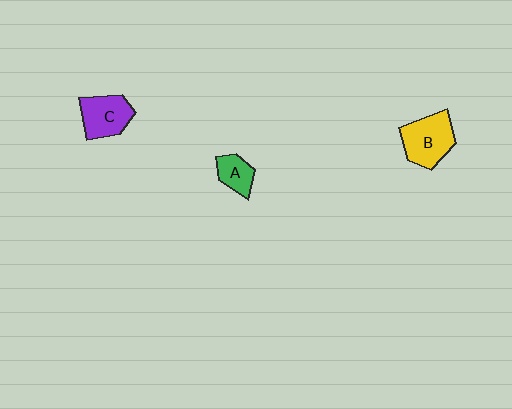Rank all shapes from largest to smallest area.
From largest to smallest: B (yellow), C (purple), A (green).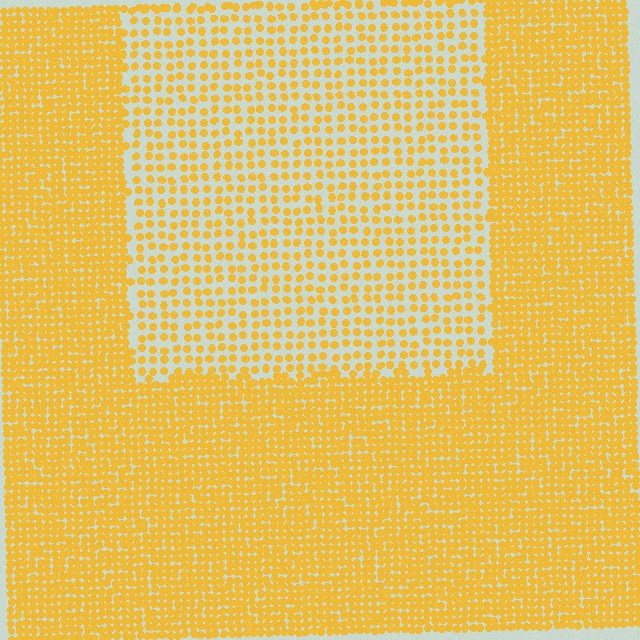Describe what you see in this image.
The image contains small yellow elements arranged at two different densities. A rectangle-shaped region is visible where the elements are less densely packed than the surrounding area.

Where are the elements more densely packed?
The elements are more densely packed outside the rectangle boundary.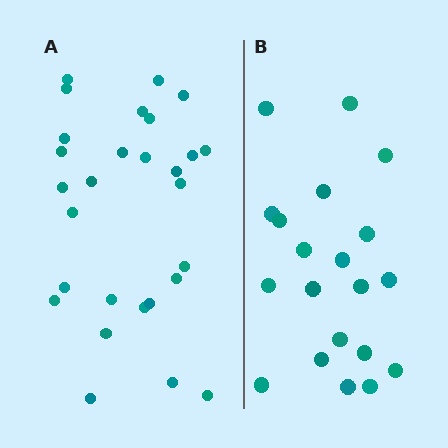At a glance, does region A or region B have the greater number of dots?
Region A (the left region) has more dots.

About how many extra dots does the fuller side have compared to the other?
Region A has roughly 8 or so more dots than region B.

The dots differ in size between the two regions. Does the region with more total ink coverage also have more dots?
No. Region B has more total ink coverage because its dots are larger, but region A actually contains more individual dots. Total area can be misleading — the number of items is what matters here.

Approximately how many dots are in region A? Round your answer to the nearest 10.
About 30 dots. (The exact count is 28, which rounds to 30.)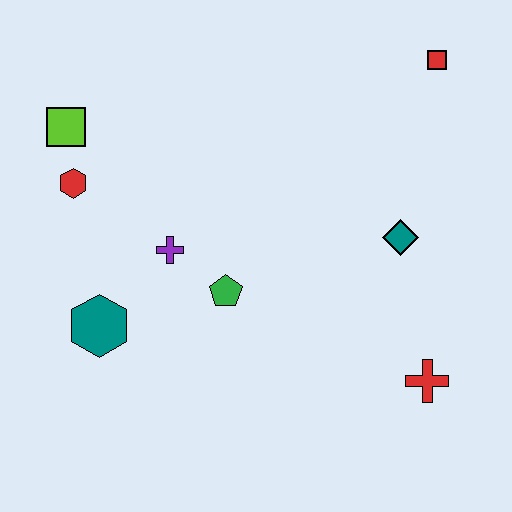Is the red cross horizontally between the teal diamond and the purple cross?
No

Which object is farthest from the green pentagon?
The red square is farthest from the green pentagon.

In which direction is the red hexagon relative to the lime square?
The red hexagon is below the lime square.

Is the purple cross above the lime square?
No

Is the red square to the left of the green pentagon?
No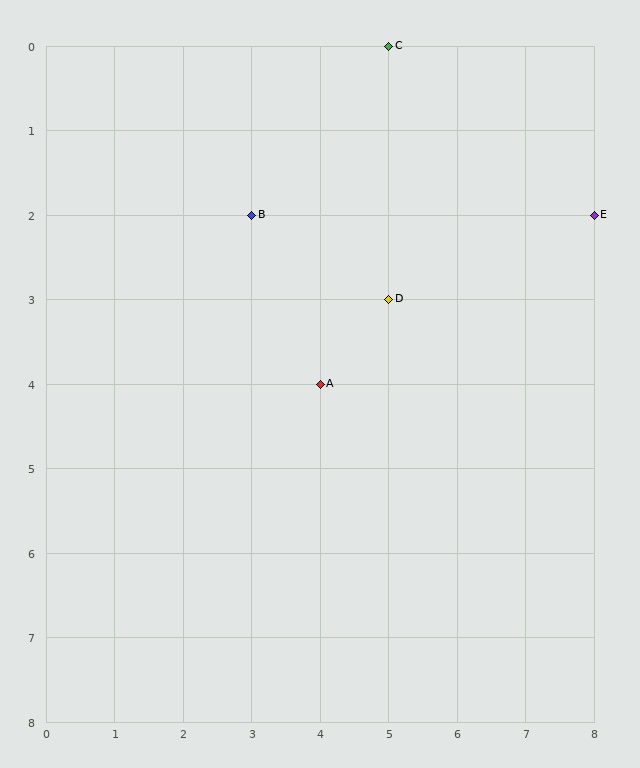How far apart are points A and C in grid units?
Points A and C are 1 column and 4 rows apart (about 4.1 grid units diagonally).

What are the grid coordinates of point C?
Point C is at grid coordinates (5, 0).